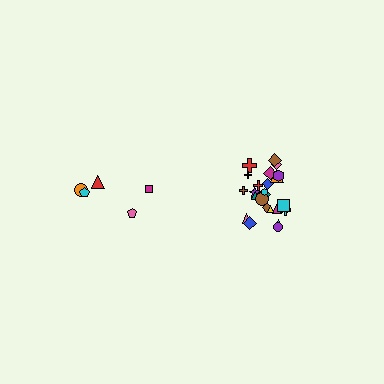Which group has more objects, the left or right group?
The right group.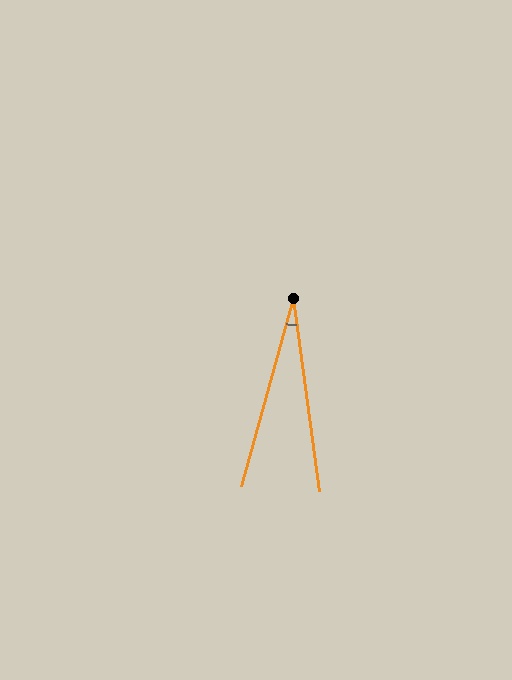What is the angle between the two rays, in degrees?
Approximately 23 degrees.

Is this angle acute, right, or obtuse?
It is acute.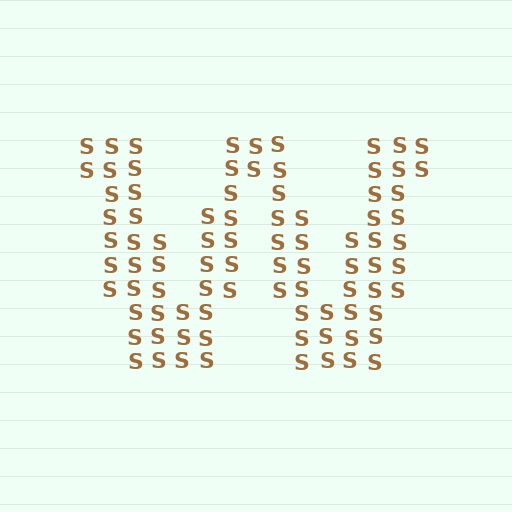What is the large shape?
The large shape is the letter W.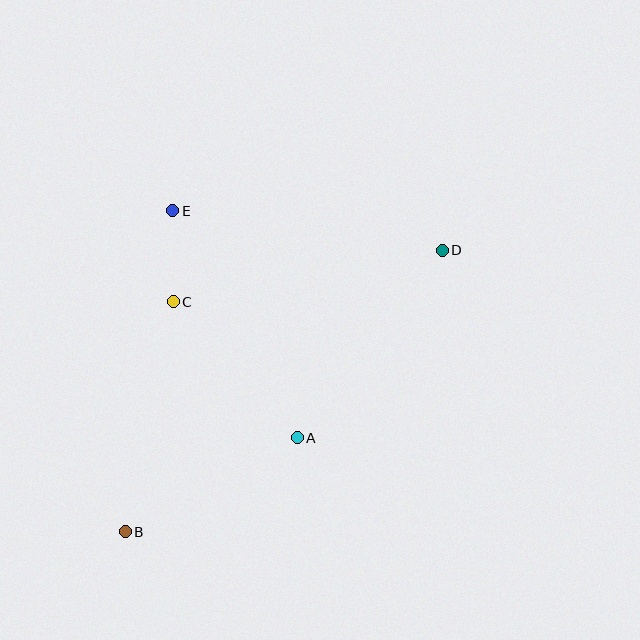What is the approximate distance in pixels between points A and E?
The distance between A and E is approximately 259 pixels.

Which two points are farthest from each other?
Points B and D are farthest from each other.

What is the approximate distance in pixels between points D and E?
The distance between D and E is approximately 272 pixels.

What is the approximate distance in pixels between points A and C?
The distance between A and C is approximately 184 pixels.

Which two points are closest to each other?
Points C and E are closest to each other.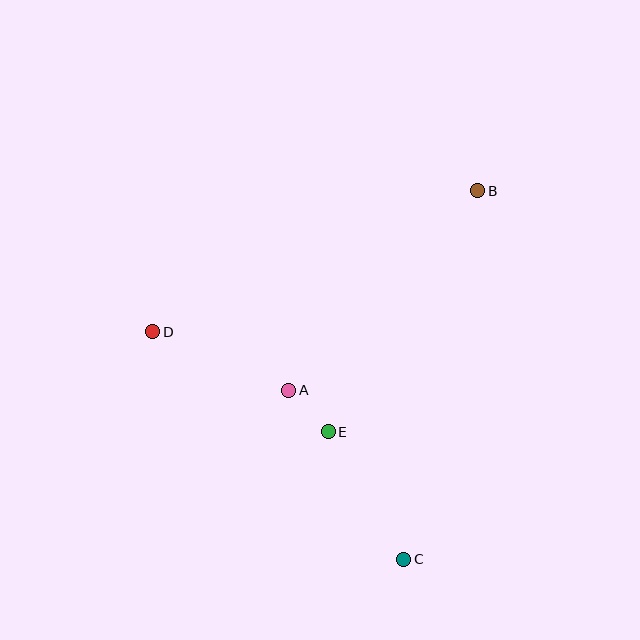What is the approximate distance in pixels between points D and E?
The distance between D and E is approximately 202 pixels.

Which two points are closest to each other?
Points A and E are closest to each other.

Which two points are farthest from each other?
Points B and C are farthest from each other.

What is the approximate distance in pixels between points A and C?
The distance between A and C is approximately 204 pixels.